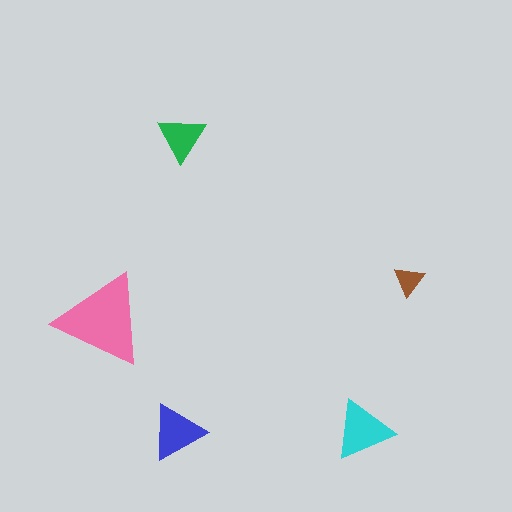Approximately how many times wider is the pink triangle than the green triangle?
About 2 times wider.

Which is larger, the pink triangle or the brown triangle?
The pink one.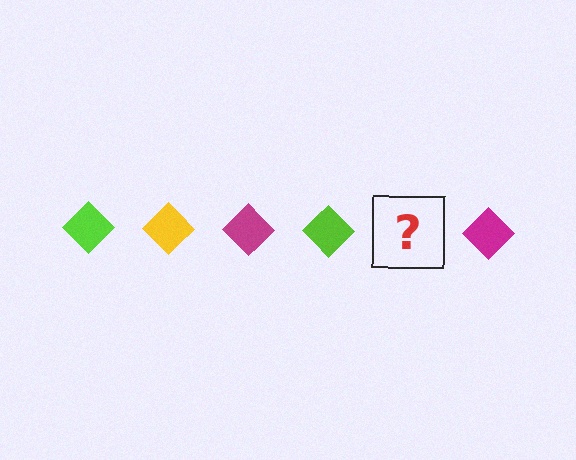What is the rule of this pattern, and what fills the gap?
The rule is that the pattern cycles through lime, yellow, magenta diamonds. The gap should be filled with a yellow diamond.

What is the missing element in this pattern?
The missing element is a yellow diamond.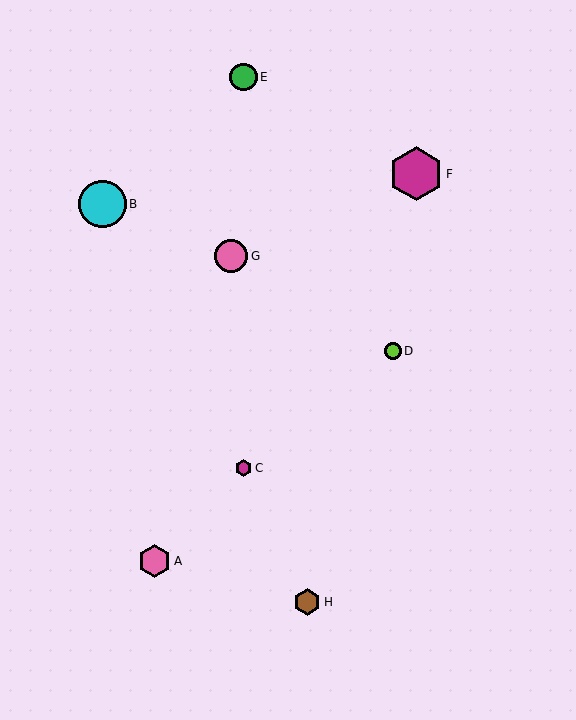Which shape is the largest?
The magenta hexagon (labeled F) is the largest.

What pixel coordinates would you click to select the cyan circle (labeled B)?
Click at (103, 204) to select the cyan circle B.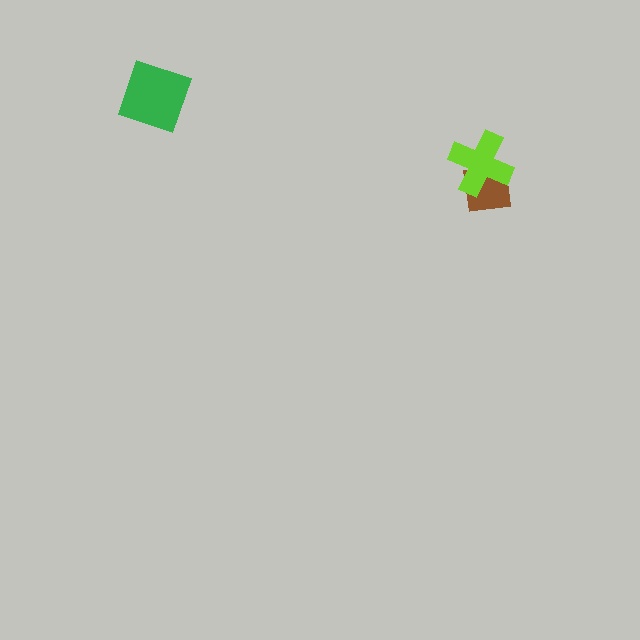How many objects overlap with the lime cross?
1 object overlaps with the lime cross.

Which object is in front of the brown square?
The lime cross is in front of the brown square.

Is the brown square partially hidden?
Yes, it is partially covered by another shape.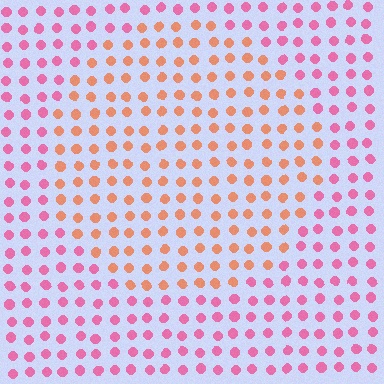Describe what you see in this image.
The image is filled with small pink elements in a uniform arrangement. A circle-shaped region is visible where the elements are tinted to a slightly different hue, forming a subtle color boundary.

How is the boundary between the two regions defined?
The boundary is defined purely by a slight shift in hue (about 46 degrees). Spacing, size, and orientation are identical on both sides.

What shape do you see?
I see a circle.